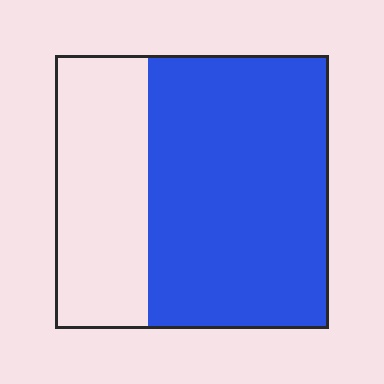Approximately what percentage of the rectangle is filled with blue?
Approximately 65%.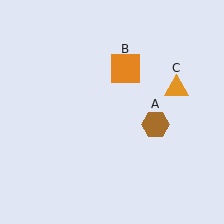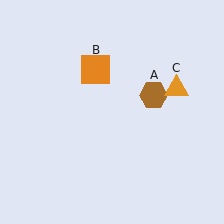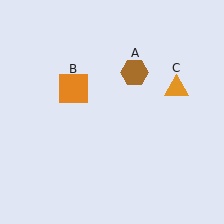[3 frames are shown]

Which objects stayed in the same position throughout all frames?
Orange triangle (object C) remained stationary.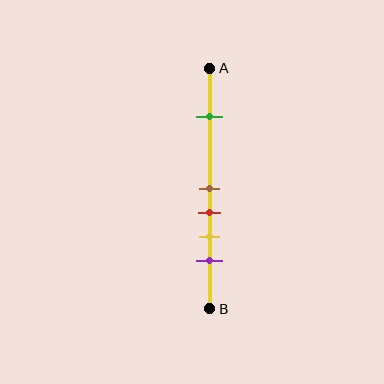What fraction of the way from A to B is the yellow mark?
The yellow mark is approximately 70% (0.7) of the way from A to B.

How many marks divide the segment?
There are 5 marks dividing the segment.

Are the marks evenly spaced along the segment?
No, the marks are not evenly spaced.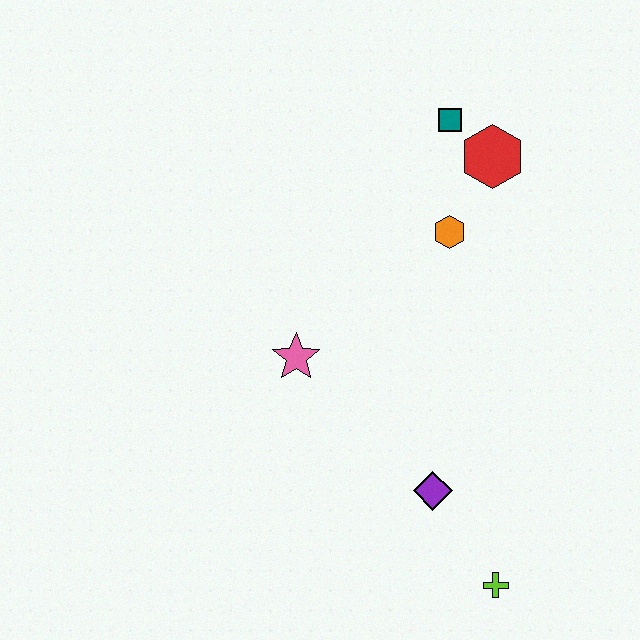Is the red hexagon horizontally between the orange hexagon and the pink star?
No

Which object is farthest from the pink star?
The lime cross is farthest from the pink star.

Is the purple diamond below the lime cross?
No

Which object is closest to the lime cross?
The purple diamond is closest to the lime cross.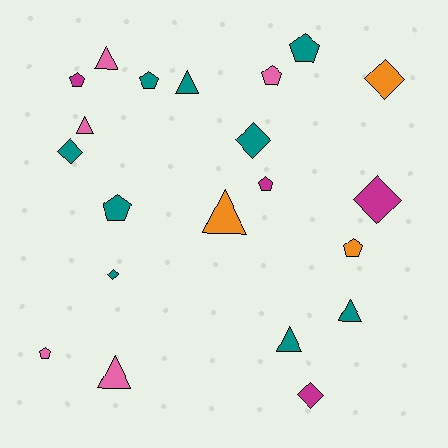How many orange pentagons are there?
There is 1 orange pentagon.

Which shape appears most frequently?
Pentagon, with 8 objects.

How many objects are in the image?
There are 21 objects.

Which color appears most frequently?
Teal, with 9 objects.